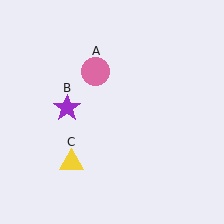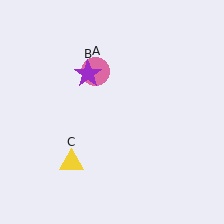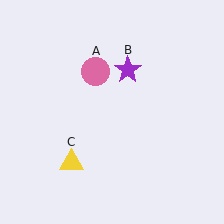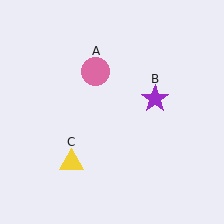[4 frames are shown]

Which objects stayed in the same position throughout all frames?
Pink circle (object A) and yellow triangle (object C) remained stationary.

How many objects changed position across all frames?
1 object changed position: purple star (object B).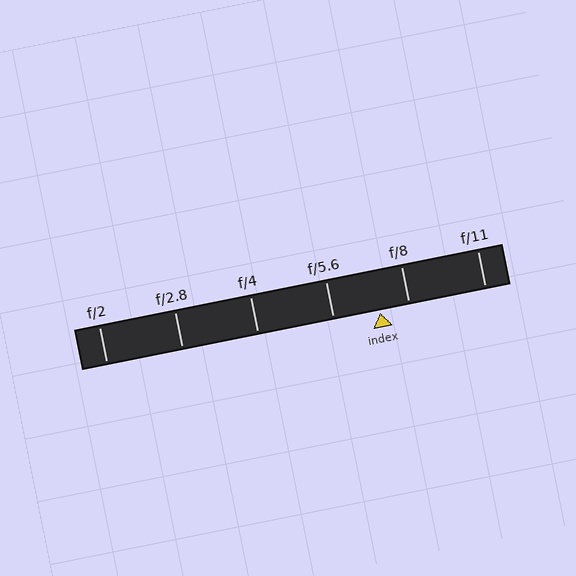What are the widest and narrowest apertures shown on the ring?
The widest aperture shown is f/2 and the narrowest is f/11.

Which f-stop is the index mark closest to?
The index mark is closest to f/8.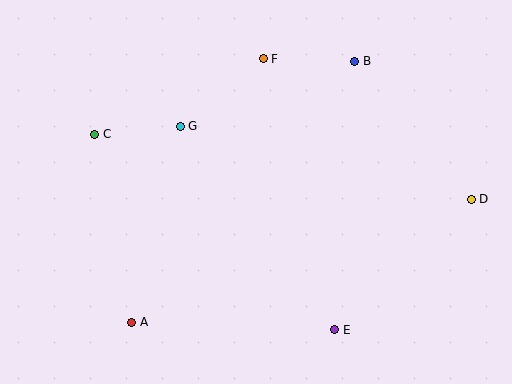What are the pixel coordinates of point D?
Point D is at (471, 199).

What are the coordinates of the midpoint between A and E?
The midpoint between A and E is at (233, 326).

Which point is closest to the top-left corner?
Point C is closest to the top-left corner.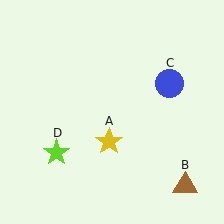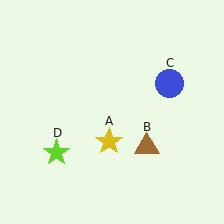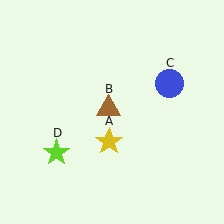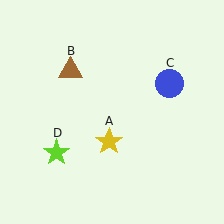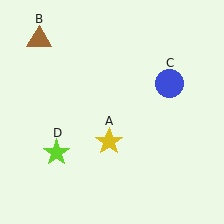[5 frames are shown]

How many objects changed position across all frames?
1 object changed position: brown triangle (object B).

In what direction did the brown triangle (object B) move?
The brown triangle (object B) moved up and to the left.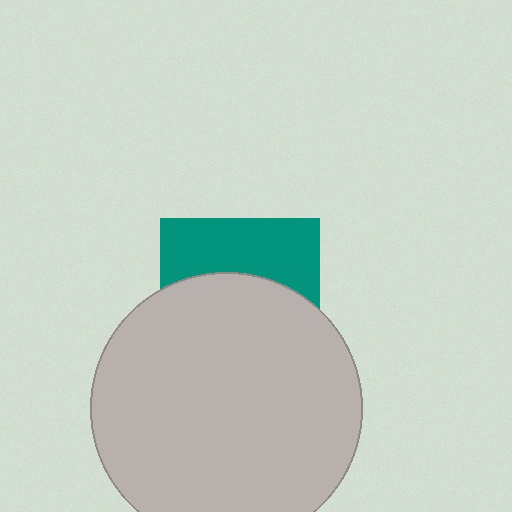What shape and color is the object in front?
The object in front is a light gray circle.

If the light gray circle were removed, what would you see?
You would see the complete teal square.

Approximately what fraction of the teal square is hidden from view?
Roughly 61% of the teal square is hidden behind the light gray circle.